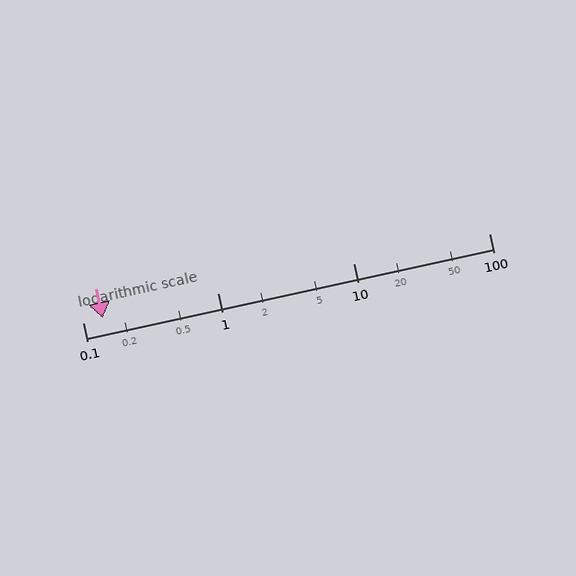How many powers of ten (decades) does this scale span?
The scale spans 3 decades, from 0.1 to 100.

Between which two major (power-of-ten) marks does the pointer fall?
The pointer is between 0.1 and 1.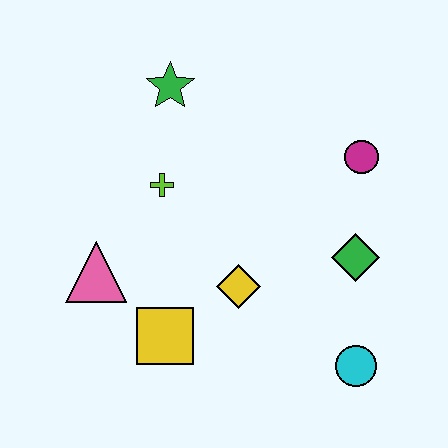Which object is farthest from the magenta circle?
The pink triangle is farthest from the magenta circle.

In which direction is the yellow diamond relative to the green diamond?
The yellow diamond is to the left of the green diamond.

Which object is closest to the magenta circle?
The green diamond is closest to the magenta circle.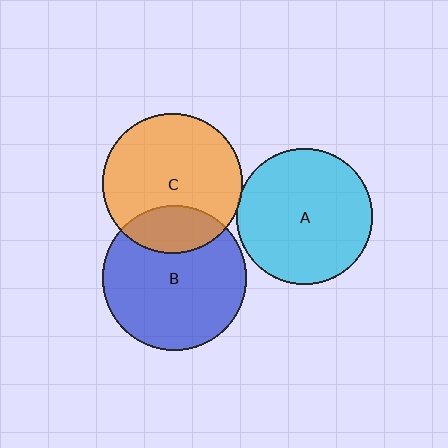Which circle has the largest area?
Circle B (blue).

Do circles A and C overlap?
Yes.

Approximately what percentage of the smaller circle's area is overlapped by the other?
Approximately 5%.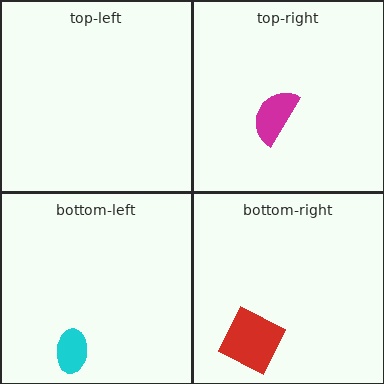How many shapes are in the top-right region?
1.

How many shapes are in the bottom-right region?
1.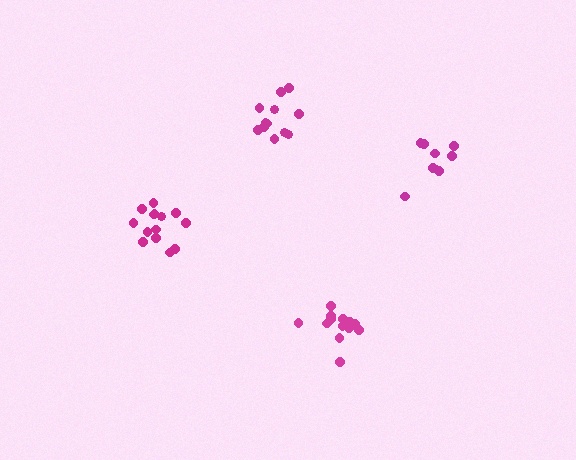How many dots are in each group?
Group 1: 9 dots, Group 2: 14 dots, Group 3: 14 dots, Group 4: 12 dots (49 total).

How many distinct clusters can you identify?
There are 4 distinct clusters.